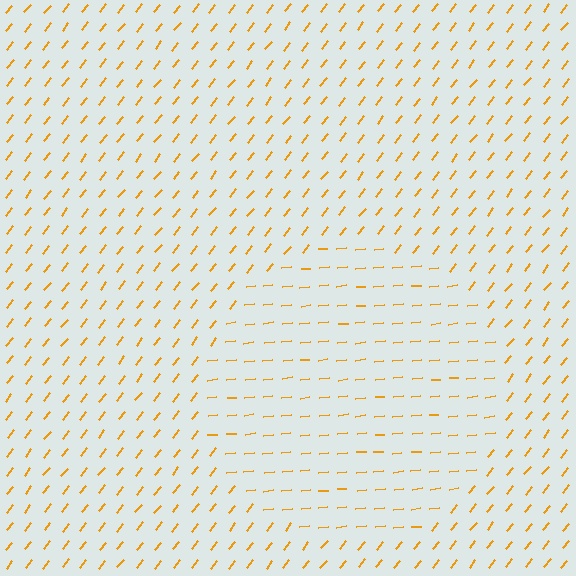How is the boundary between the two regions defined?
The boundary is defined purely by a change in line orientation (approximately 45 degrees difference). All lines are the same color and thickness.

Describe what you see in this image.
The image is filled with small orange line segments. A circle region in the image has lines oriented differently from the surrounding lines, creating a visible texture boundary.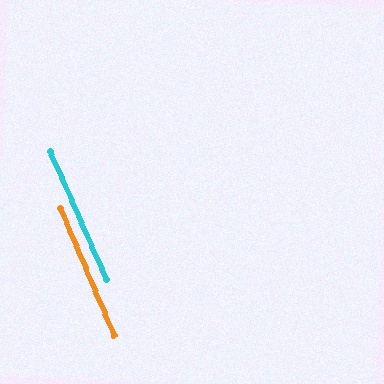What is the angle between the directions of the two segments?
Approximately 1 degree.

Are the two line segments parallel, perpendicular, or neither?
Parallel — their directions differ by only 1.1°.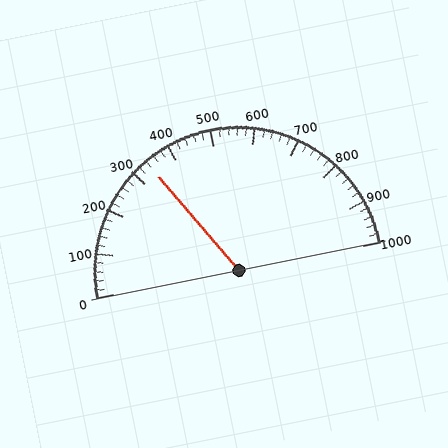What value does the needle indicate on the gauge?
The needle indicates approximately 340.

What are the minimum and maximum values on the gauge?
The gauge ranges from 0 to 1000.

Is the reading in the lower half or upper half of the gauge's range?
The reading is in the lower half of the range (0 to 1000).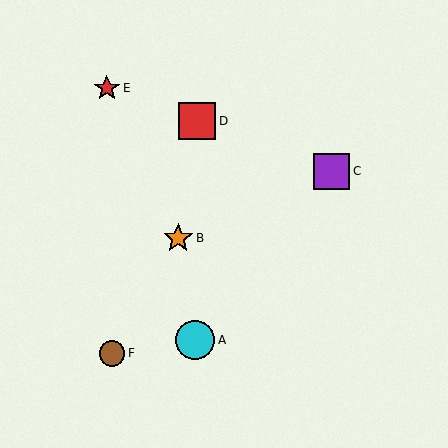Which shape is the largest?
The cyan circle (labeled A) is the largest.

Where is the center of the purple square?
The center of the purple square is at (332, 171).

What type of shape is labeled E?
Shape E is a red star.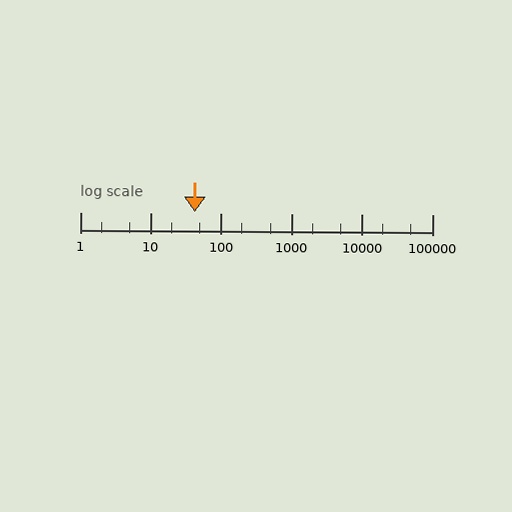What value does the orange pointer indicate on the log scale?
The pointer indicates approximately 43.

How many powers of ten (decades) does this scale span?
The scale spans 5 decades, from 1 to 100000.